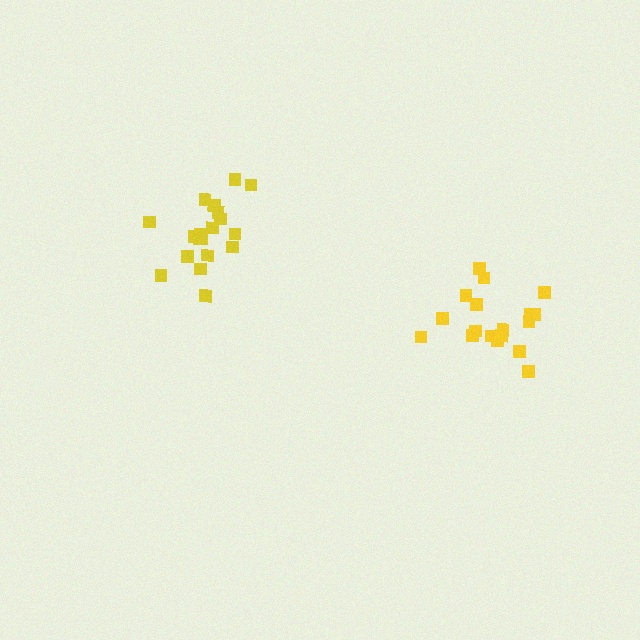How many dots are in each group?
Group 1: 19 dots, Group 2: 18 dots (37 total).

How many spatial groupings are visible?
There are 2 spatial groupings.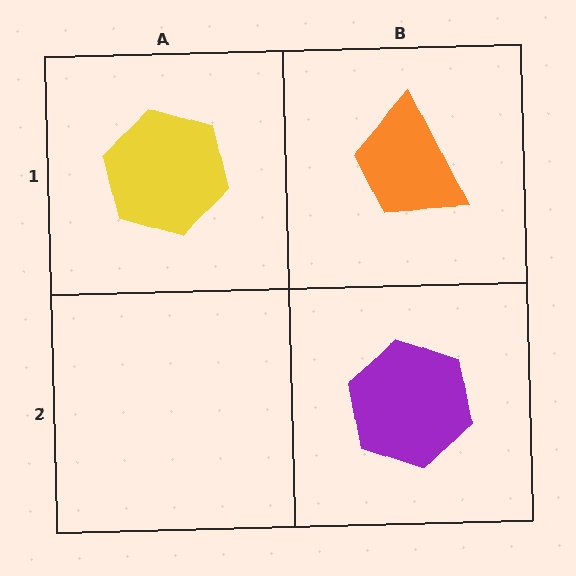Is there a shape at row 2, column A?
No, that cell is empty.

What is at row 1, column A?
A yellow hexagon.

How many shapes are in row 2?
1 shape.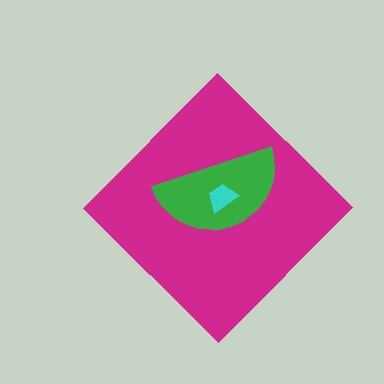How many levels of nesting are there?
3.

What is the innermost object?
The cyan trapezoid.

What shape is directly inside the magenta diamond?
The green semicircle.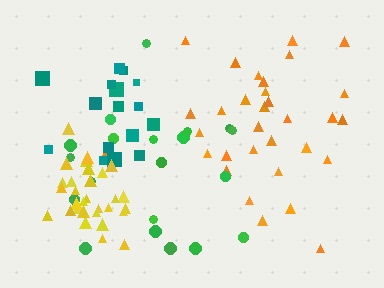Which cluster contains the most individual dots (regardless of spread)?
Orange (33).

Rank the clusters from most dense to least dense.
yellow, teal, orange, green.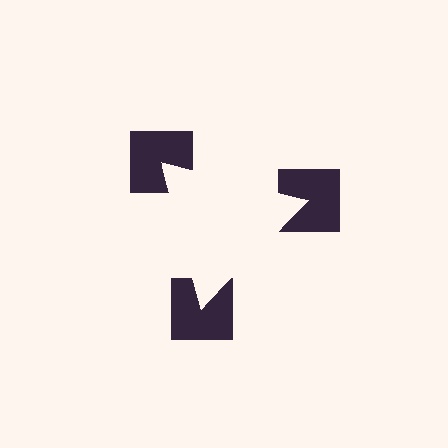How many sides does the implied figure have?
3 sides.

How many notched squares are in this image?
There are 3 — one at each vertex of the illusory triangle.